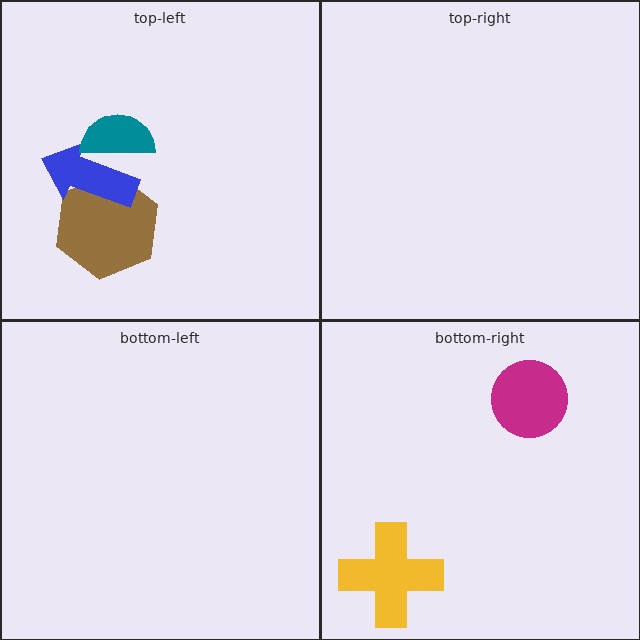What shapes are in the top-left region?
The brown hexagon, the blue arrow, the teal semicircle.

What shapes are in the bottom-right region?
The magenta circle, the yellow cross.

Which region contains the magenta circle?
The bottom-right region.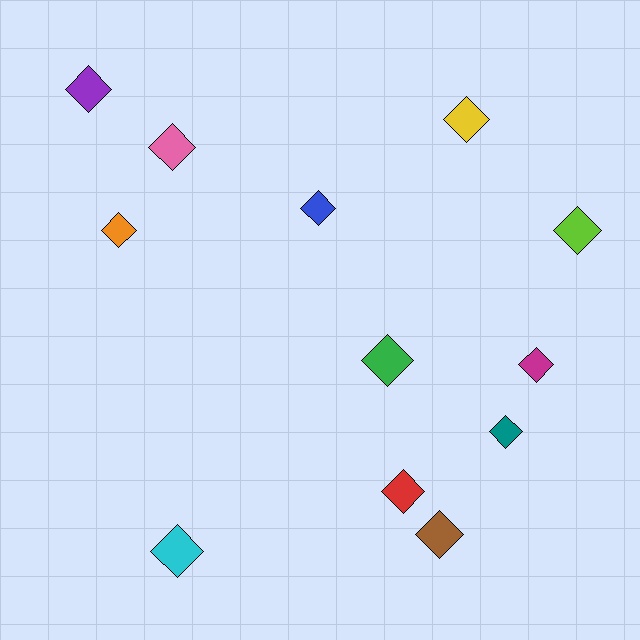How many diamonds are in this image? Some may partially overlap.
There are 12 diamonds.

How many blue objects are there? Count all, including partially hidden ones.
There is 1 blue object.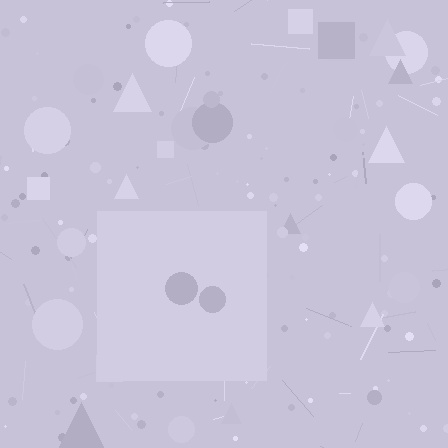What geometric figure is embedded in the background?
A square is embedded in the background.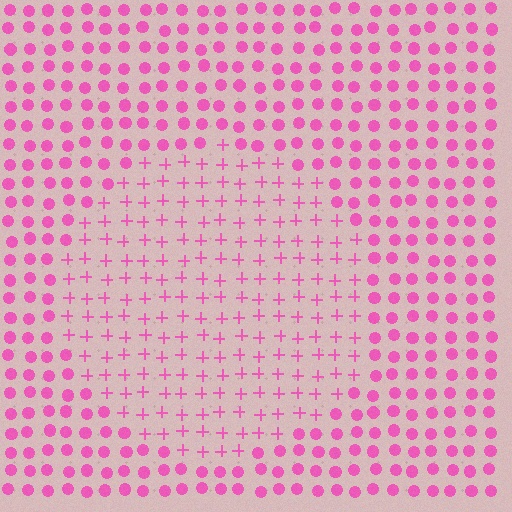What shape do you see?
I see a circle.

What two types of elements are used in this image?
The image uses plus signs inside the circle region and circles outside it.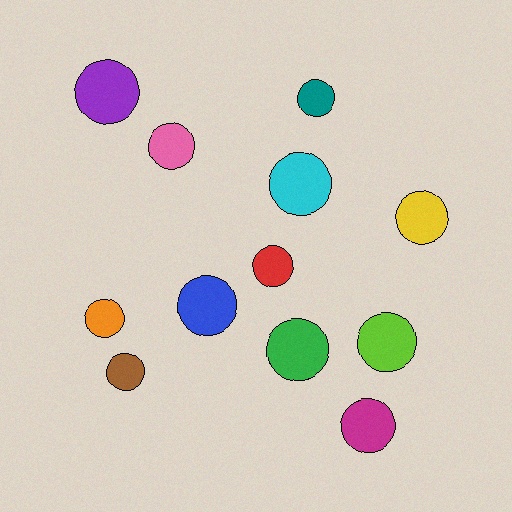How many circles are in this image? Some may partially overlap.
There are 12 circles.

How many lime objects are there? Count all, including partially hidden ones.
There is 1 lime object.